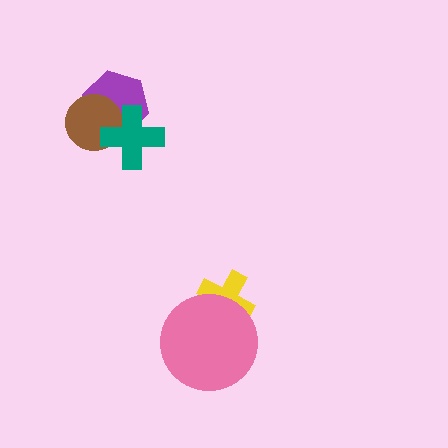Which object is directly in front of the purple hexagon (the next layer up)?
The brown circle is directly in front of the purple hexagon.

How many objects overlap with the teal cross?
2 objects overlap with the teal cross.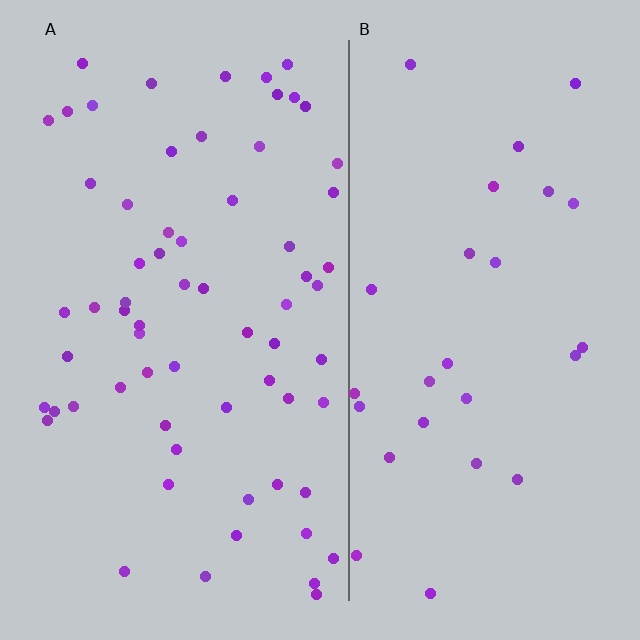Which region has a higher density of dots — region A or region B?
A (the left).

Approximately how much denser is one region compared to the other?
Approximately 2.4× — region A over region B.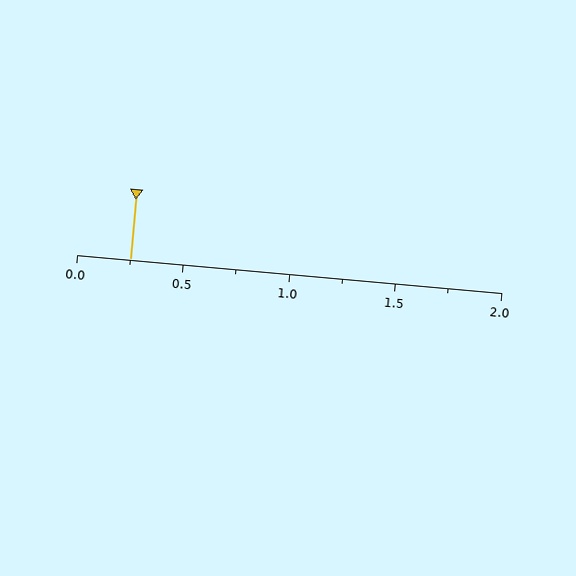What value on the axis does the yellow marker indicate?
The marker indicates approximately 0.25.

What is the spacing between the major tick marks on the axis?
The major ticks are spaced 0.5 apart.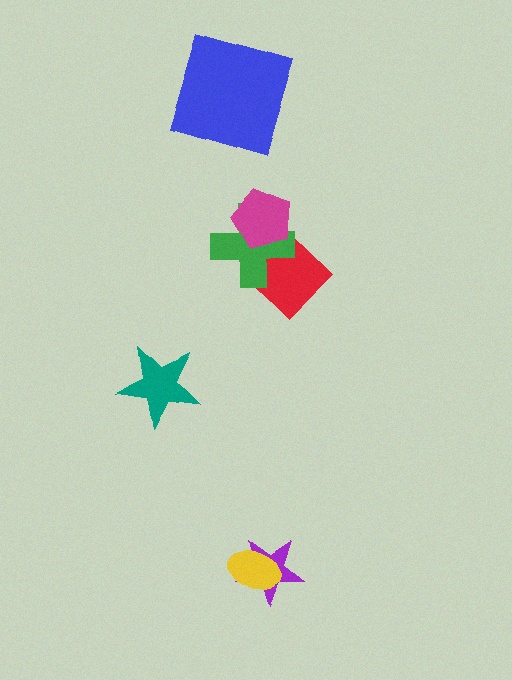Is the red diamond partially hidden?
Yes, it is partially covered by another shape.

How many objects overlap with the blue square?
0 objects overlap with the blue square.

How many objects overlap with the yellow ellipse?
1 object overlaps with the yellow ellipse.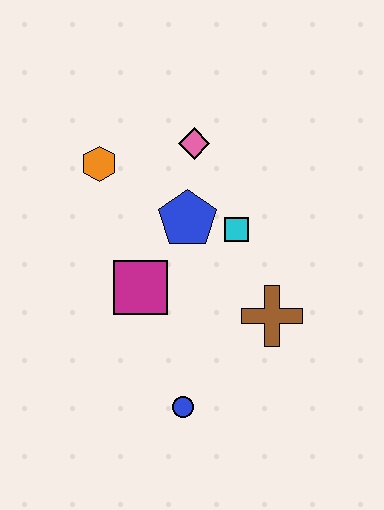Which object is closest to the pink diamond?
The blue pentagon is closest to the pink diamond.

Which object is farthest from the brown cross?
The orange hexagon is farthest from the brown cross.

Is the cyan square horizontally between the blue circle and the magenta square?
No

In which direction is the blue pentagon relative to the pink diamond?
The blue pentagon is below the pink diamond.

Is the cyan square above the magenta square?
Yes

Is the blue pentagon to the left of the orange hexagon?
No